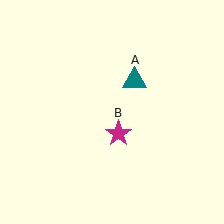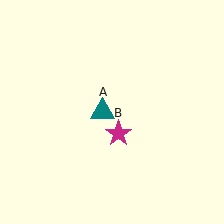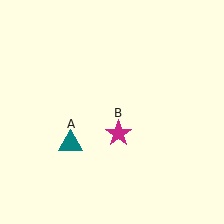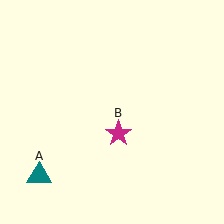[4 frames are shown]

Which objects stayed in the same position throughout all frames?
Magenta star (object B) remained stationary.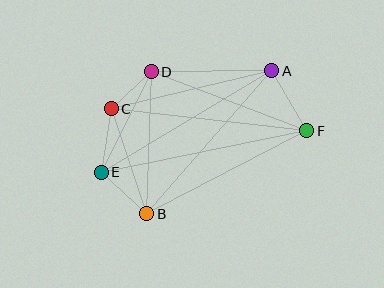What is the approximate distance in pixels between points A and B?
The distance between A and B is approximately 190 pixels.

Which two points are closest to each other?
Points C and D are closest to each other.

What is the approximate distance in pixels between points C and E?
The distance between C and E is approximately 64 pixels.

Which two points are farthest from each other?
Points E and F are farthest from each other.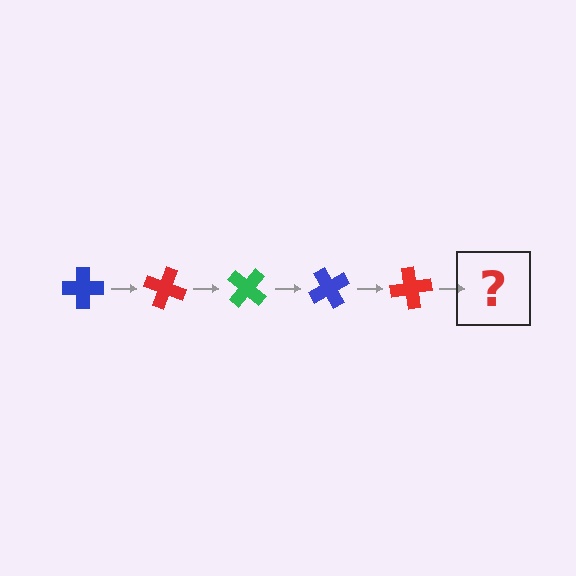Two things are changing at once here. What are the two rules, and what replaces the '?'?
The two rules are that it rotates 20 degrees each step and the color cycles through blue, red, and green. The '?' should be a green cross, rotated 100 degrees from the start.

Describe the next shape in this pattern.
It should be a green cross, rotated 100 degrees from the start.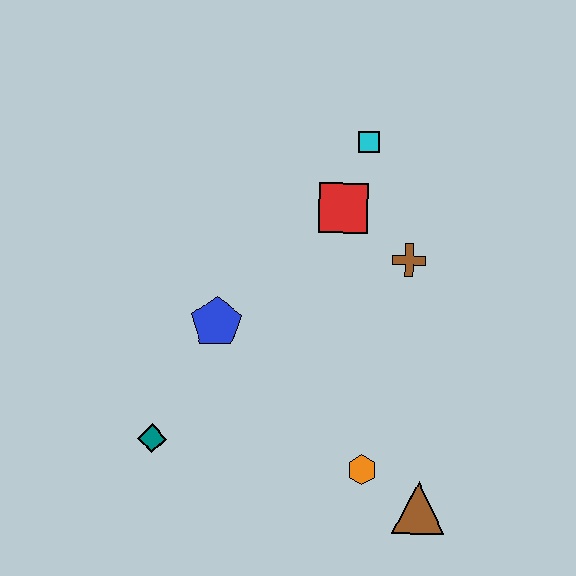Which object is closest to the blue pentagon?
The teal diamond is closest to the blue pentagon.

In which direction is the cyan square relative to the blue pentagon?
The cyan square is above the blue pentagon.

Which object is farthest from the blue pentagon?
The brown triangle is farthest from the blue pentagon.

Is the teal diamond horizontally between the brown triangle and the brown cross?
No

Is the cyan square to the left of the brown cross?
Yes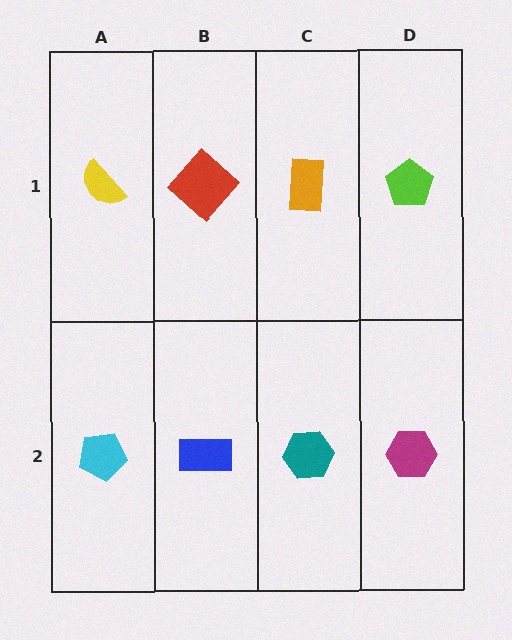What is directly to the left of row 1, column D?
An orange rectangle.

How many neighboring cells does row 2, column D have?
2.